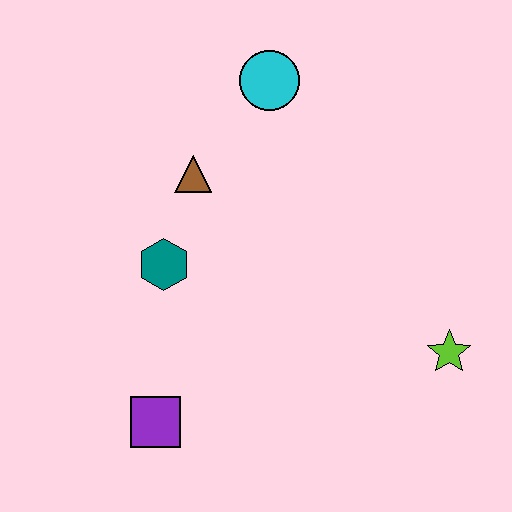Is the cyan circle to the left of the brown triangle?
No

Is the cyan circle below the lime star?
No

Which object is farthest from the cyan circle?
The purple square is farthest from the cyan circle.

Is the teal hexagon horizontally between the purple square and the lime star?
Yes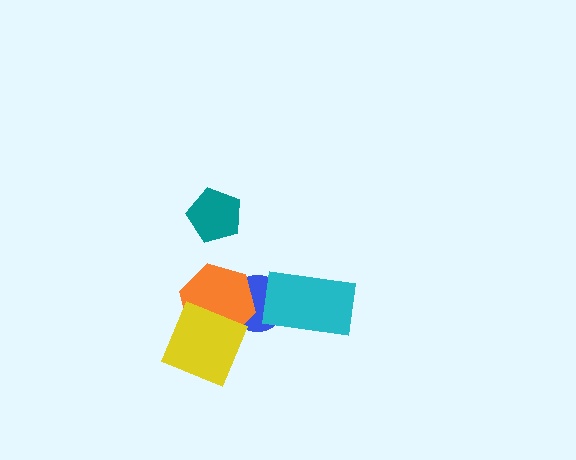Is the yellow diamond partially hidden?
No, no other shape covers it.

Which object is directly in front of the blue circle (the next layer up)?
The cyan rectangle is directly in front of the blue circle.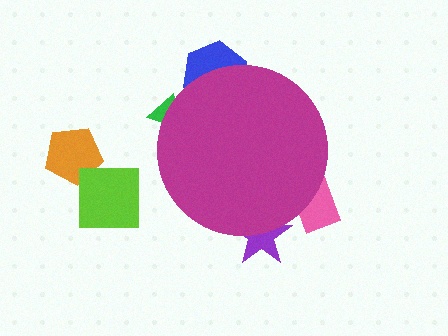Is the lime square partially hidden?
No, the lime square is fully visible.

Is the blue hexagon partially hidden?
Yes, the blue hexagon is partially hidden behind the magenta circle.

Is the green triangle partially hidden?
Yes, the green triangle is partially hidden behind the magenta circle.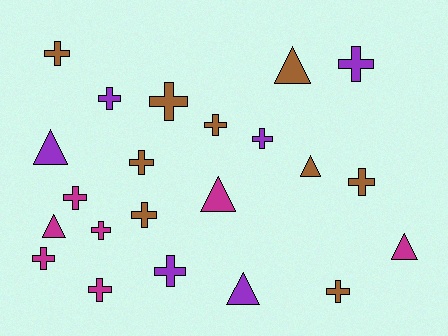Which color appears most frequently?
Brown, with 9 objects.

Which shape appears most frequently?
Cross, with 15 objects.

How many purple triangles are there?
There are 2 purple triangles.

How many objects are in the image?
There are 22 objects.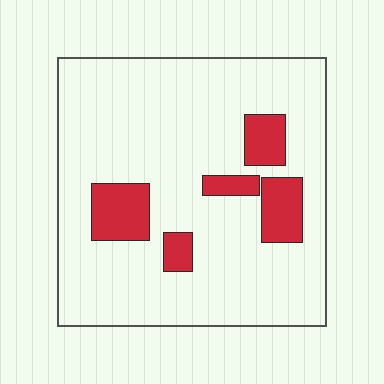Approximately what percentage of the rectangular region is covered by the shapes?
Approximately 15%.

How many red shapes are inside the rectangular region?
5.